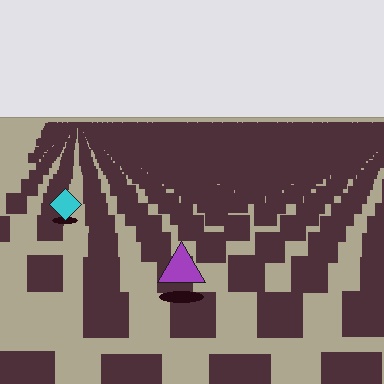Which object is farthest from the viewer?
The cyan diamond is farthest from the viewer. It appears smaller and the ground texture around it is denser.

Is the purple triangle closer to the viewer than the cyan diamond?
Yes. The purple triangle is closer — you can tell from the texture gradient: the ground texture is coarser near it.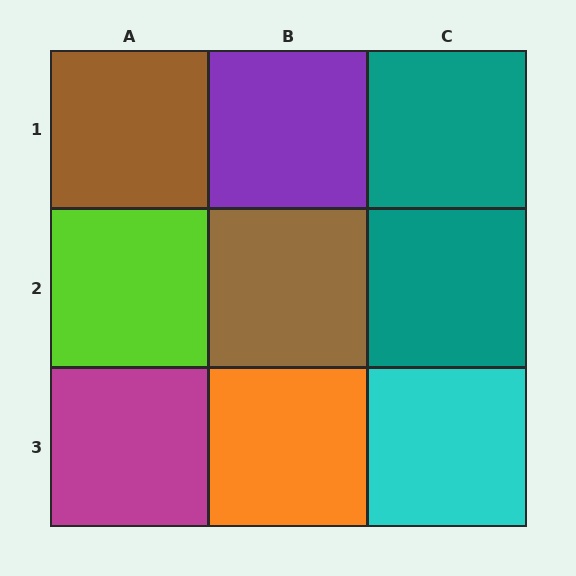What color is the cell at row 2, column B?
Brown.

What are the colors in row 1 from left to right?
Brown, purple, teal.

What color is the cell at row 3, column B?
Orange.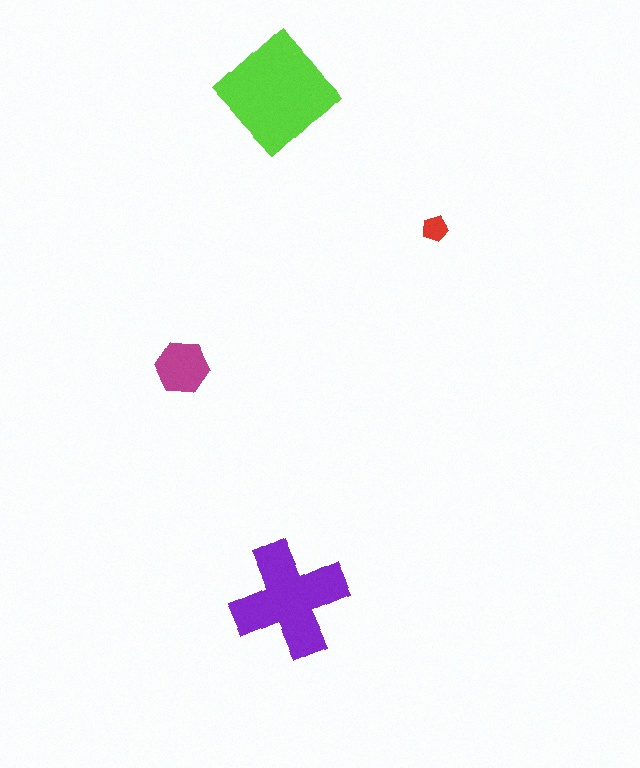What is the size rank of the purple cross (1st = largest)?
2nd.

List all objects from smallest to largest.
The red pentagon, the magenta hexagon, the purple cross, the lime diamond.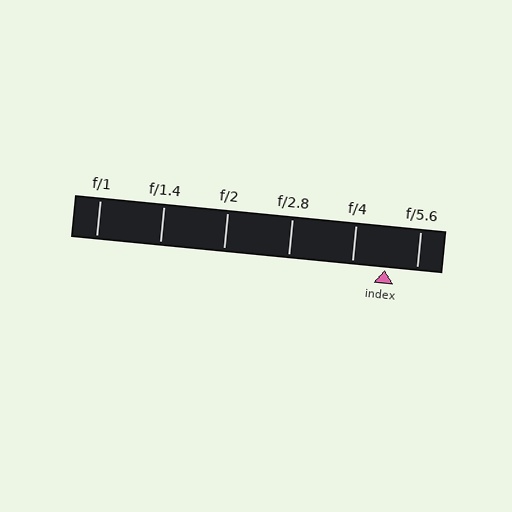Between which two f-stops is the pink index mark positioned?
The index mark is between f/4 and f/5.6.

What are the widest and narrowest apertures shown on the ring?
The widest aperture shown is f/1 and the narrowest is f/5.6.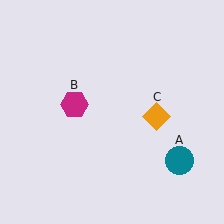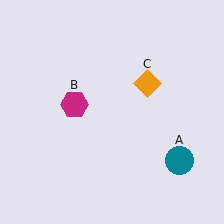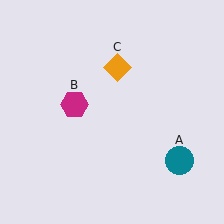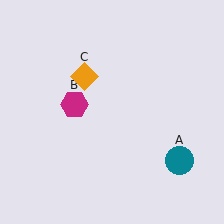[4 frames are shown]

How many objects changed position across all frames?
1 object changed position: orange diamond (object C).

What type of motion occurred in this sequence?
The orange diamond (object C) rotated counterclockwise around the center of the scene.